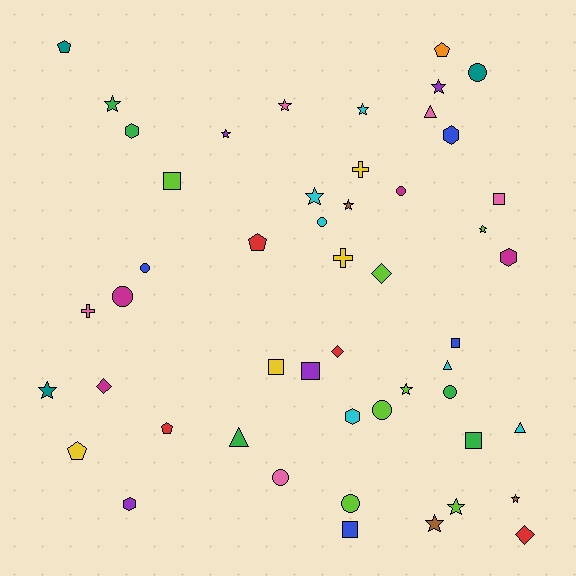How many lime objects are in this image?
There are 7 lime objects.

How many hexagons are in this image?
There are 5 hexagons.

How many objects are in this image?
There are 50 objects.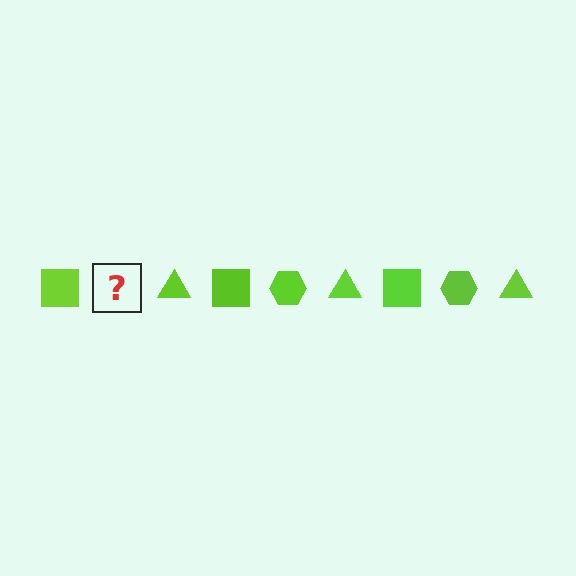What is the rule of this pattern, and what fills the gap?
The rule is that the pattern cycles through square, hexagon, triangle shapes in lime. The gap should be filled with a lime hexagon.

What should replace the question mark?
The question mark should be replaced with a lime hexagon.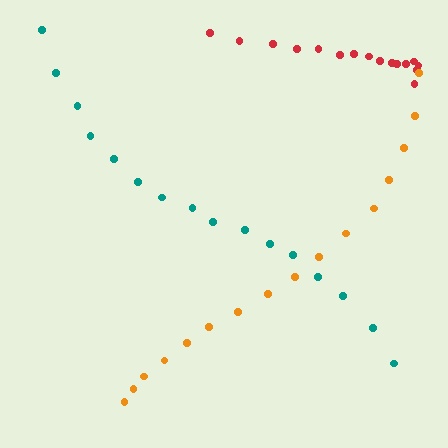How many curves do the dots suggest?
There are 3 distinct paths.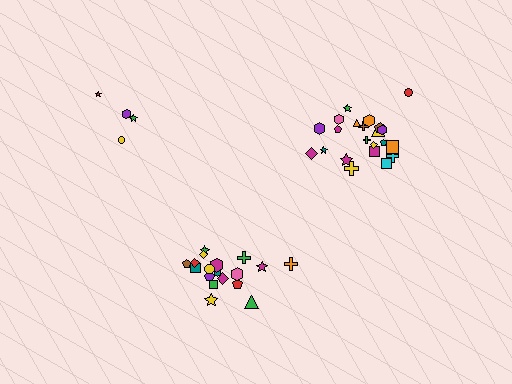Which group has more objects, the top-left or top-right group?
The top-right group.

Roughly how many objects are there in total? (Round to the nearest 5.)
Roughly 45 objects in total.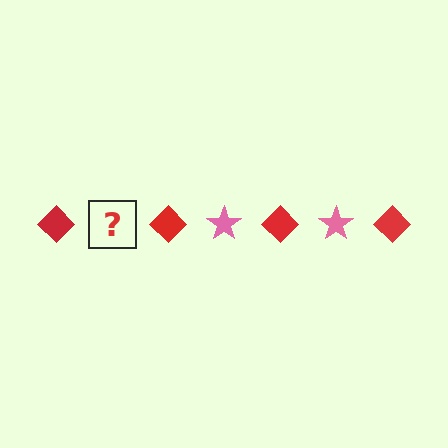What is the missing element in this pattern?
The missing element is a pink star.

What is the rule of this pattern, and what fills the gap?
The rule is that the pattern alternates between red diamond and pink star. The gap should be filled with a pink star.